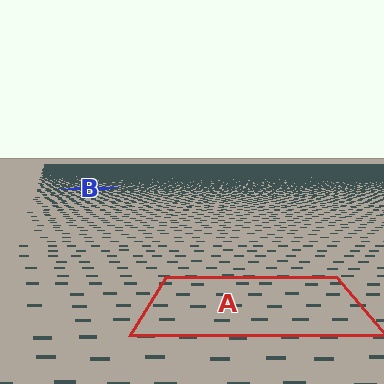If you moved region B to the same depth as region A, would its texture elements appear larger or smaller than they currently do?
They would appear larger. At a closer depth, the same texture elements are projected at a bigger on-screen size.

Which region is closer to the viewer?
Region A is closer. The texture elements there are larger and more spread out.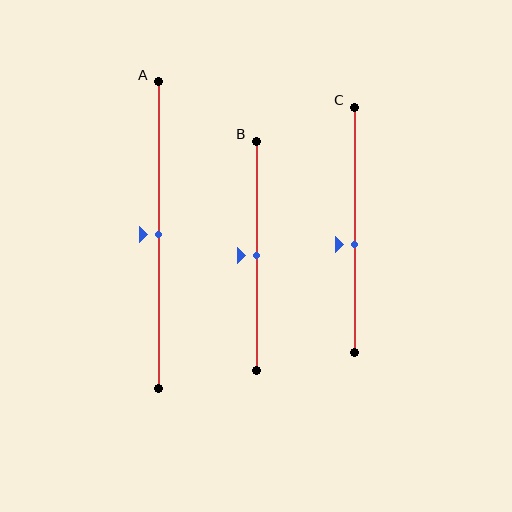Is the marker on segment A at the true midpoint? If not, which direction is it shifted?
Yes, the marker on segment A is at the true midpoint.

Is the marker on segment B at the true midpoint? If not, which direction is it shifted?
Yes, the marker on segment B is at the true midpoint.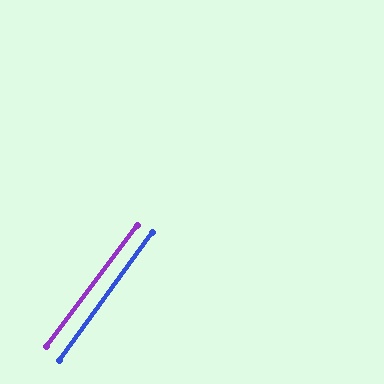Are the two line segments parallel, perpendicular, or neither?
Parallel — their directions differ by only 1.0°.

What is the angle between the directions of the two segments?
Approximately 1 degree.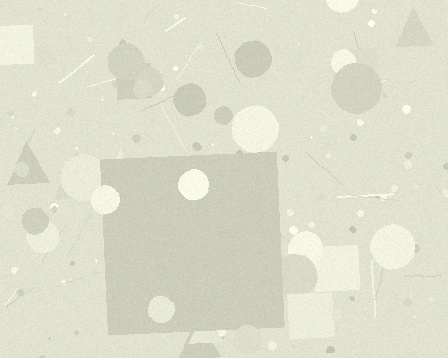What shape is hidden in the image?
A square is hidden in the image.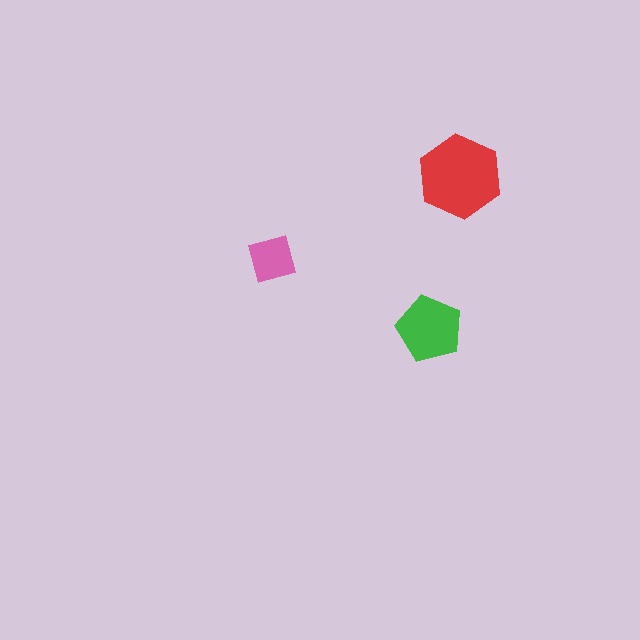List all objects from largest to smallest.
The red hexagon, the green pentagon, the pink square.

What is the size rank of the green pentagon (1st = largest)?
2nd.